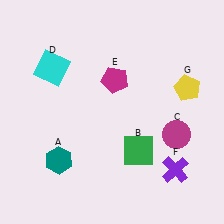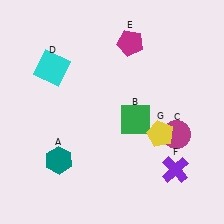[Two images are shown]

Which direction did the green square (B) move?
The green square (B) moved up.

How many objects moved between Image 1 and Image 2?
3 objects moved between the two images.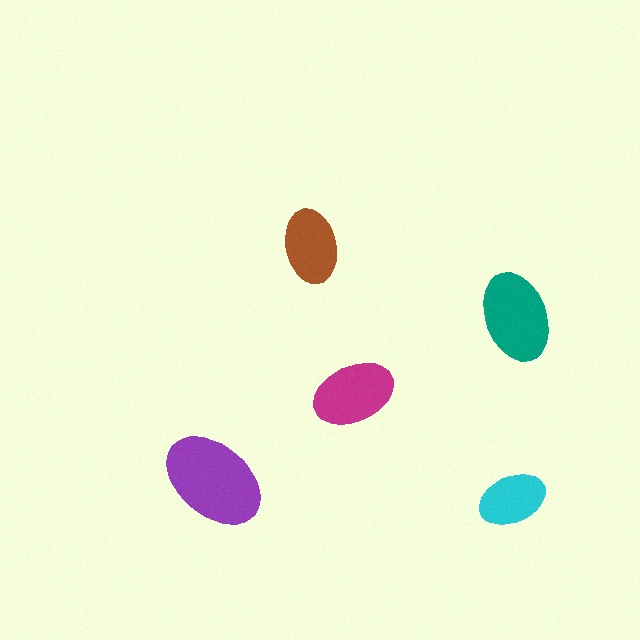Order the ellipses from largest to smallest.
the purple one, the teal one, the magenta one, the brown one, the cyan one.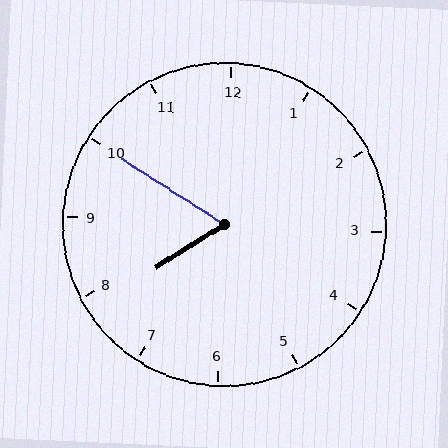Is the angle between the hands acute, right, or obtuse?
It is acute.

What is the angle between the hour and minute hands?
Approximately 65 degrees.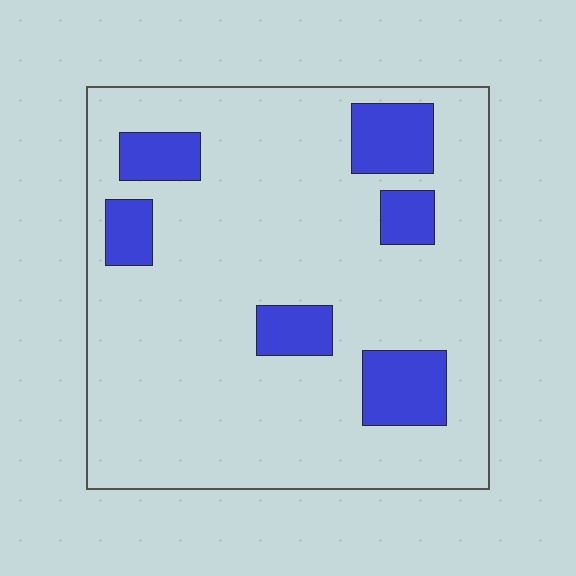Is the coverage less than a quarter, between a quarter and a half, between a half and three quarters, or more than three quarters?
Less than a quarter.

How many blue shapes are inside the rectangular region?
6.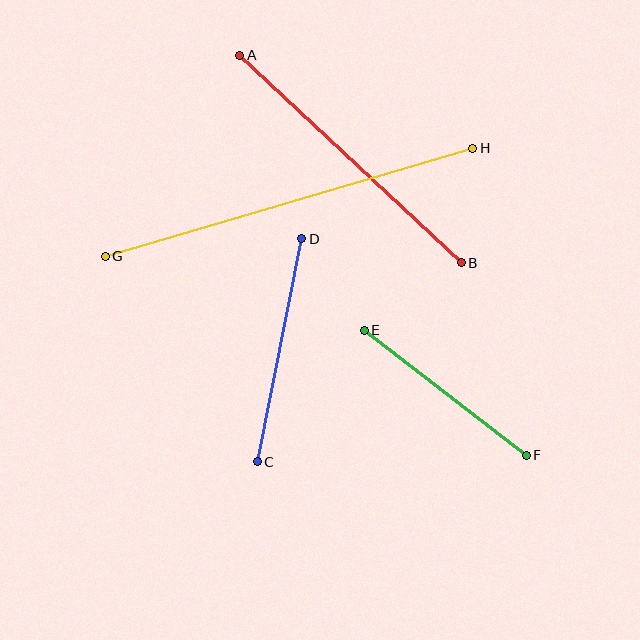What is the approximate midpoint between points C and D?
The midpoint is at approximately (280, 350) pixels.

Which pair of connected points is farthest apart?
Points G and H are farthest apart.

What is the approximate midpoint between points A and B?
The midpoint is at approximately (351, 159) pixels.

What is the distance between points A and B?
The distance is approximately 304 pixels.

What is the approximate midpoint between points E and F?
The midpoint is at approximately (445, 393) pixels.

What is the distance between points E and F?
The distance is approximately 204 pixels.